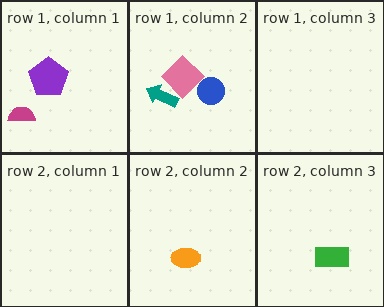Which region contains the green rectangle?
The row 2, column 3 region.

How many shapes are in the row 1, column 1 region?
2.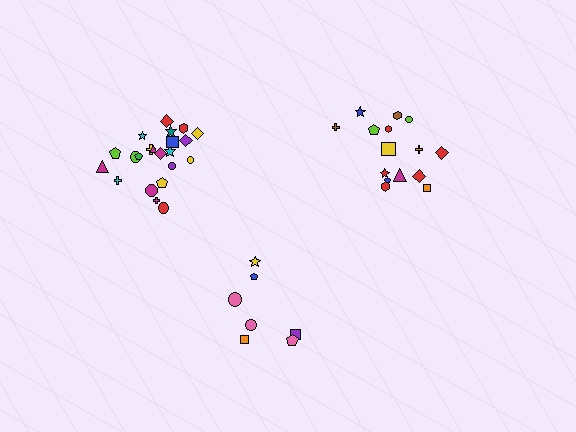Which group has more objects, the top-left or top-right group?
The top-left group.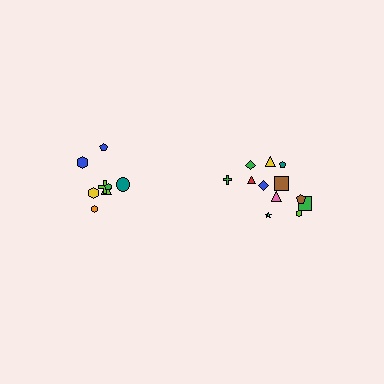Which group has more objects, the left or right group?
The right group.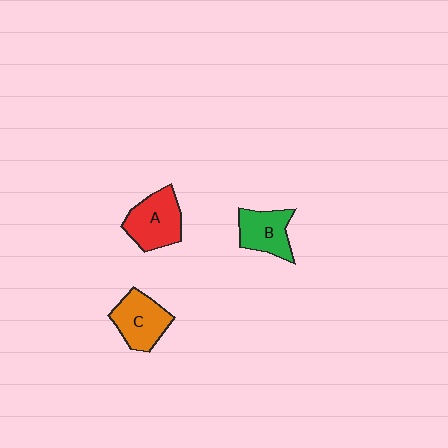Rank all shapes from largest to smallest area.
From largest to smallest: A (red), C (orange), B (green).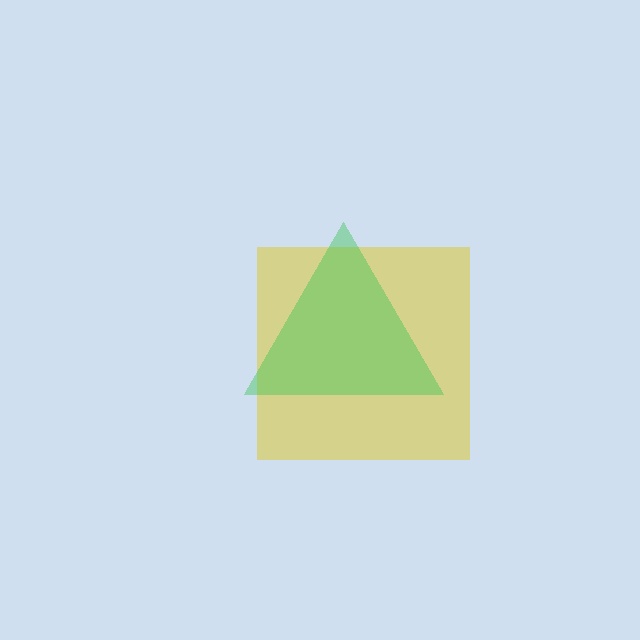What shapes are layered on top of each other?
The layered shapes are: a yellow square, a green triangle.